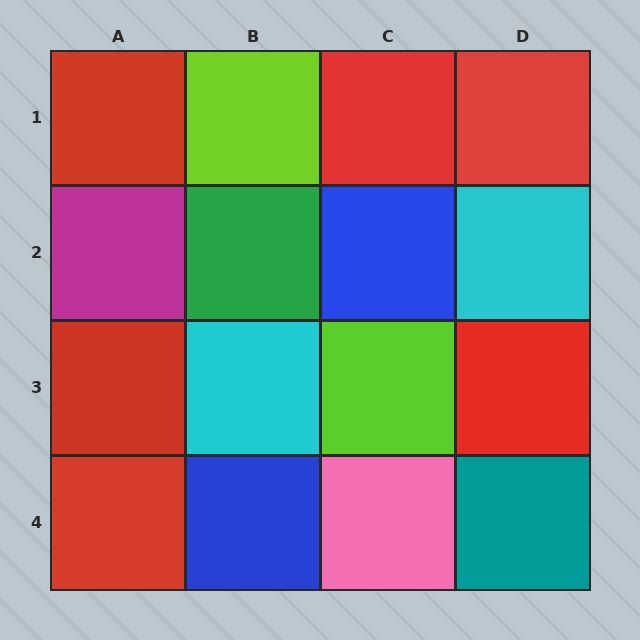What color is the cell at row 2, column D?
Cyan.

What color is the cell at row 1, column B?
Lime.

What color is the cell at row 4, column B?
Blue.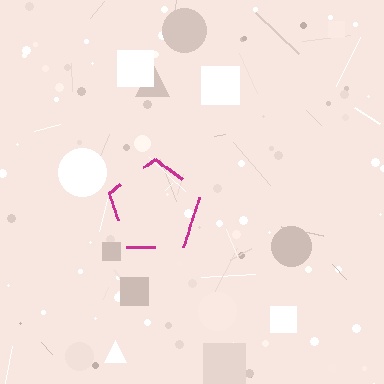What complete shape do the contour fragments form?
The contour fragments form a pentagon.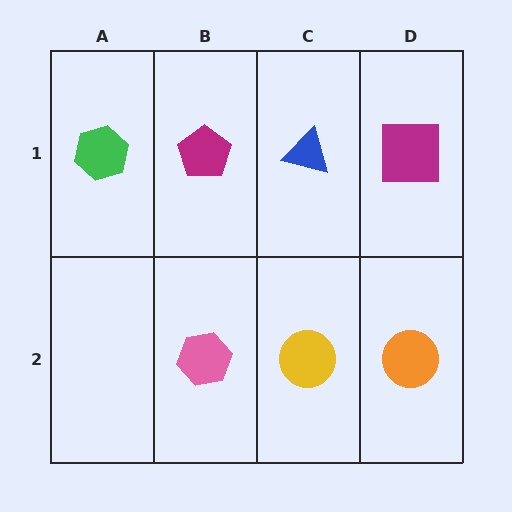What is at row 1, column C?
A blue triangle.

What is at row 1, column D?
A magenta square.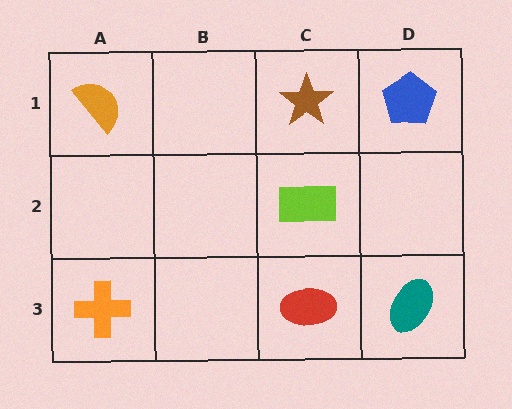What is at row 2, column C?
A lime rectangle.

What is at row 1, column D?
A blue pentagon.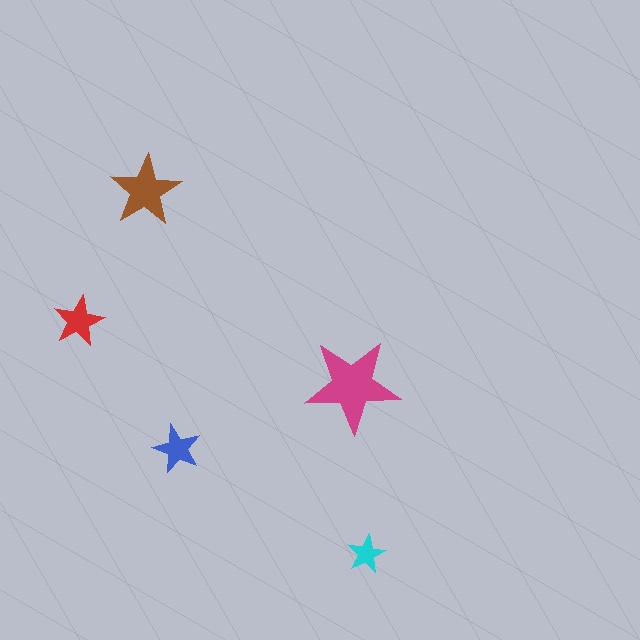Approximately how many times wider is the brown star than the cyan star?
About 2 times wider.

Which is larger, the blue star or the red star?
The red one.